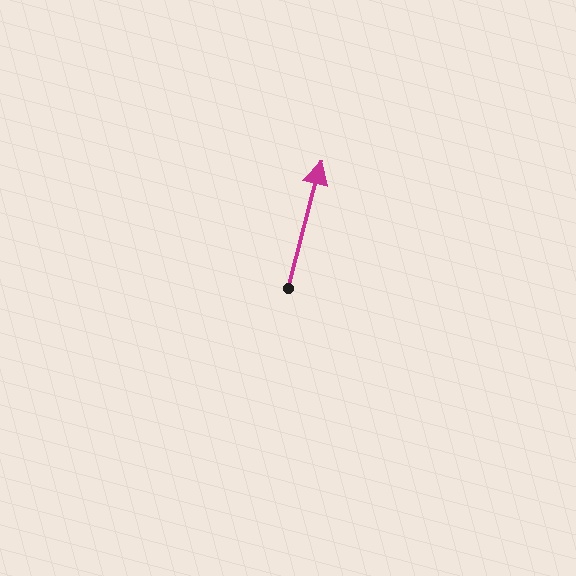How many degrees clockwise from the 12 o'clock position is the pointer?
Approximately 15 degrees.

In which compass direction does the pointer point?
North.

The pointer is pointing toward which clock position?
Roughly 12 o'clock.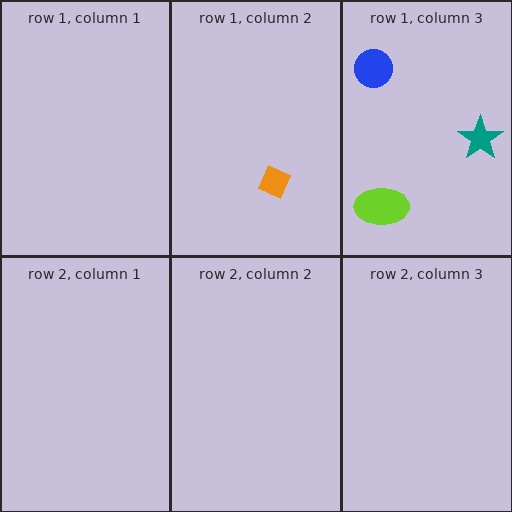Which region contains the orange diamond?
The row 1, column 2 region.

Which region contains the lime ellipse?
The row 1, column 3 region.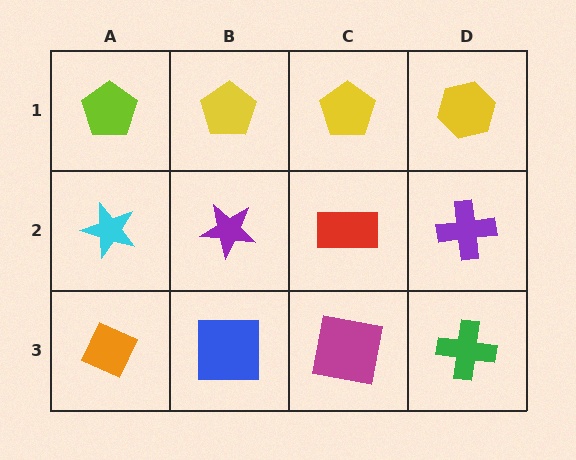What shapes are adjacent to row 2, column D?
A yellow hexagon (row 1, column D), a green cross (row 3, column D), a red rectangle (row 2, column C).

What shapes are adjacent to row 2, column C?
A yellow pentagon (row 1, column C), a magenta square (row 3, column C), a purple star (row 2, column B), a purple cross (row 2, column D).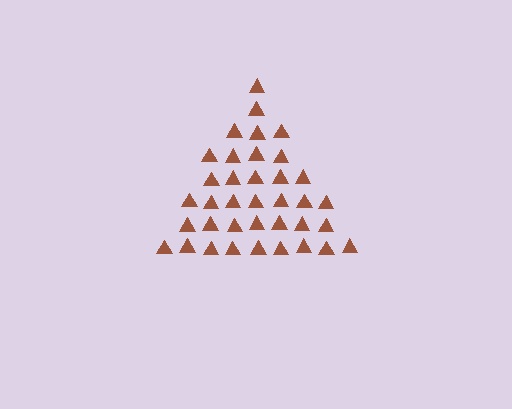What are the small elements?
The small elements are triangles.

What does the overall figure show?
The overall figure shows a triangle.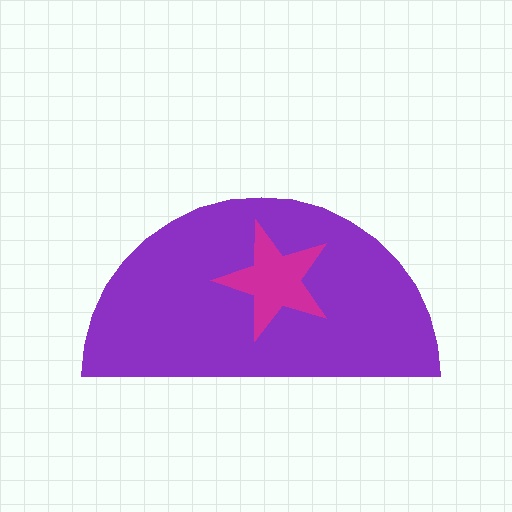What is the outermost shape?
The purple semicircle.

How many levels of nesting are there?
2.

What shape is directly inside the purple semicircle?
The magenta star.